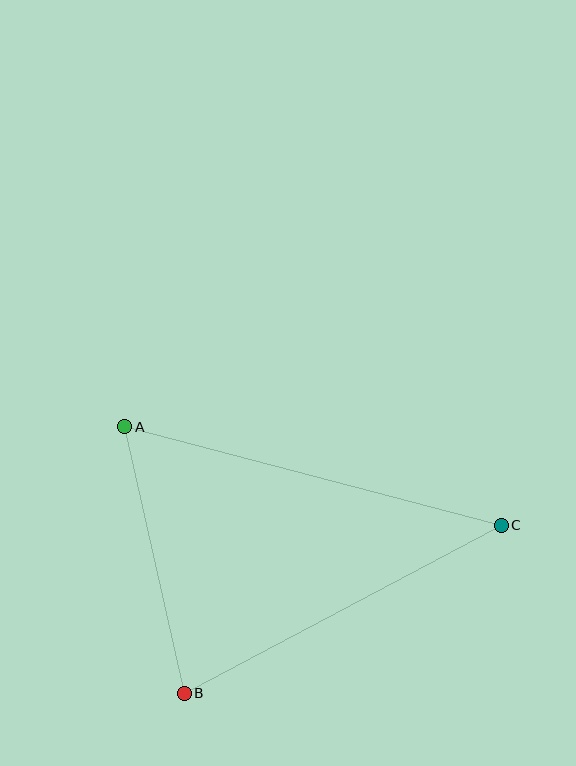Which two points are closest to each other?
Points A and B are closest to each other.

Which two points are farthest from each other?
Points A and C are farthest from each other.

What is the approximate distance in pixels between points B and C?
The distance between B and C is approximately 358 pixels.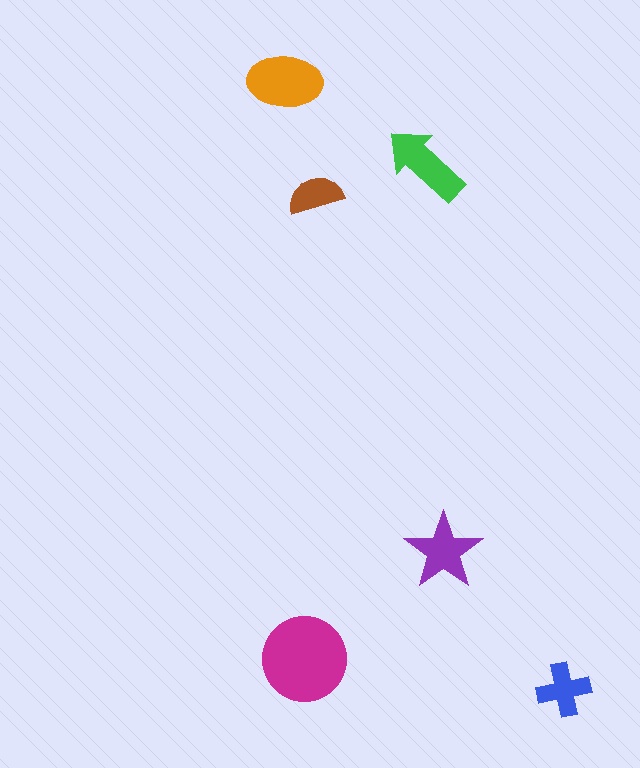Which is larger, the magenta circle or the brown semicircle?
The magenta circle.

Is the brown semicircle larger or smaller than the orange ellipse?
Smaller.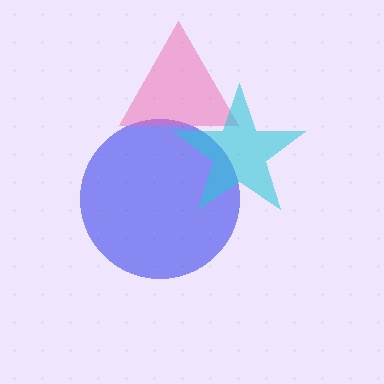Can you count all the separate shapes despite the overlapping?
Yes, there are 3 separate shapes.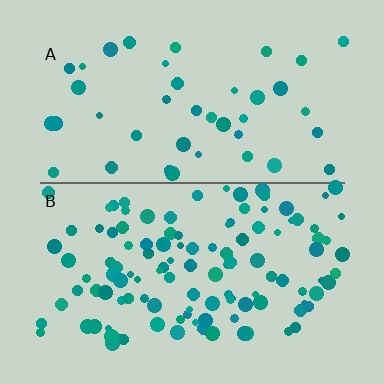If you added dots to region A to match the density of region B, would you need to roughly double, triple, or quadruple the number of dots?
Approximately triple.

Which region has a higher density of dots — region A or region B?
B (the bottom).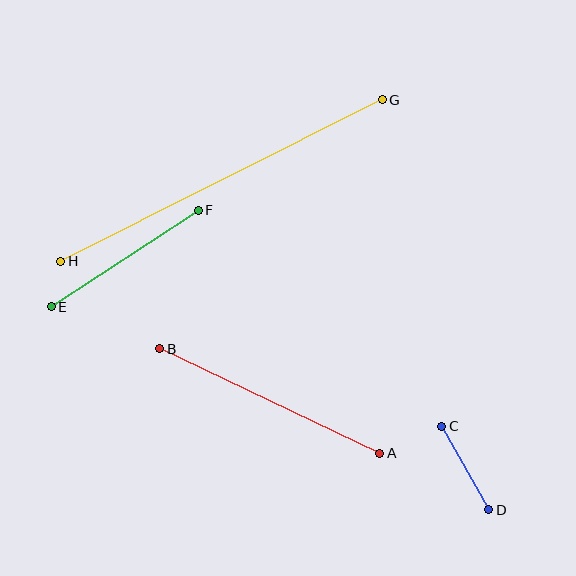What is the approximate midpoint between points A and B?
The midpoint is at approximately (270, 401) pixels.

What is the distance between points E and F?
The distance is approximately 176 pixels.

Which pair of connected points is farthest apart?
Points G and H are farthest apart.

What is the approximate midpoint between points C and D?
The midpoint is at approximately (465, 468) pixels.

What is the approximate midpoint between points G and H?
The midpoint is at approximately (221, 180) pixels.